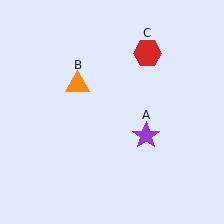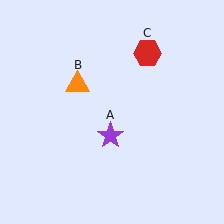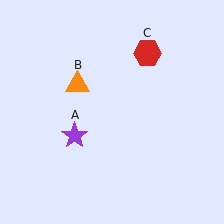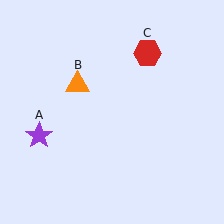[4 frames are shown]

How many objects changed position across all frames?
1 object changed position: purple star (object A).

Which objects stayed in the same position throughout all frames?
Orange triangle (object B) and red hexagon (object C) remained stationary.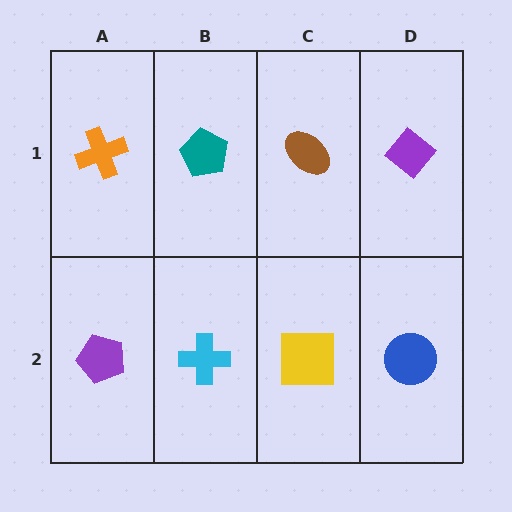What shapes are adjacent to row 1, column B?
A cyan cross (row 2, column B), an orange cross (row 1, column A), a brown ellipse (row 1, column C).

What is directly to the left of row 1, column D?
A brown ellipse.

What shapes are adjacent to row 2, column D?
A purple diamond (row 1, column D), a yellow square (row 2, column C).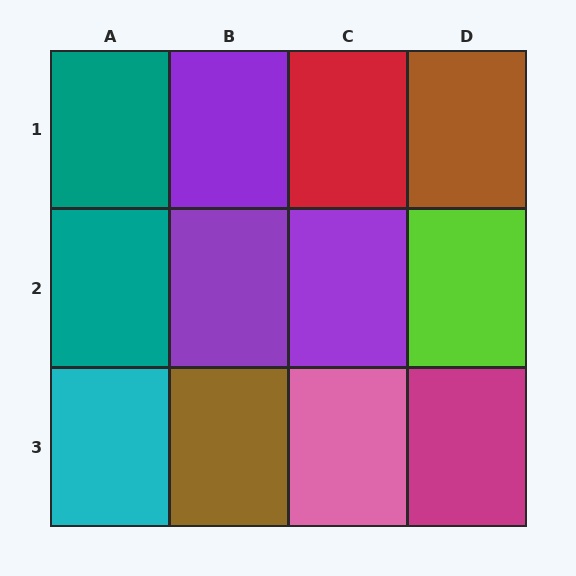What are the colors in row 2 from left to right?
Teal, purple, purple, lime.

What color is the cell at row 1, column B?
Purple.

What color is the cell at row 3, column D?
Magenta.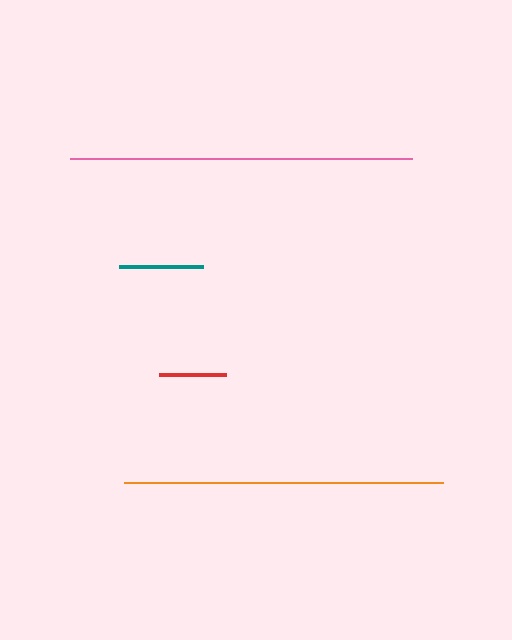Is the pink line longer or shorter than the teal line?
The pink line is longer than the teal line.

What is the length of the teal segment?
The teal segment is approximately 84 pixels long.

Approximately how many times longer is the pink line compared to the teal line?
The pink line is approximately 4.1 times the length of the teal line.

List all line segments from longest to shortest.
From longest to shortest: pink, orange, teal, red.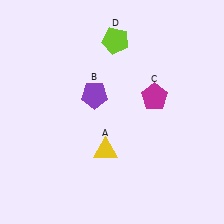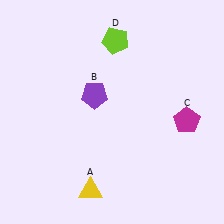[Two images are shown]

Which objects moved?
The objects that moved are: the yellow triangle (A), the magenta pentagon (C).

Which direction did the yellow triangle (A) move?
The yellow triangle (A) moved down.